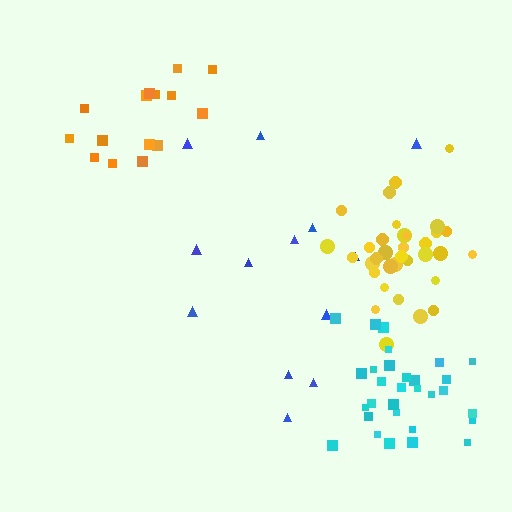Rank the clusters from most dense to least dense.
cyan, yellow, orange, blue.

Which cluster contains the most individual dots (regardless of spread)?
Yellow (34).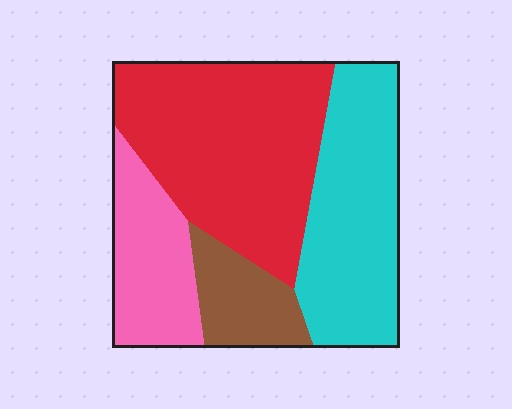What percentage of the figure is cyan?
Cyan covers roughly 30% of the figure.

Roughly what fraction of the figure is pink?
Pink takes up between a sixth and a third of the figure.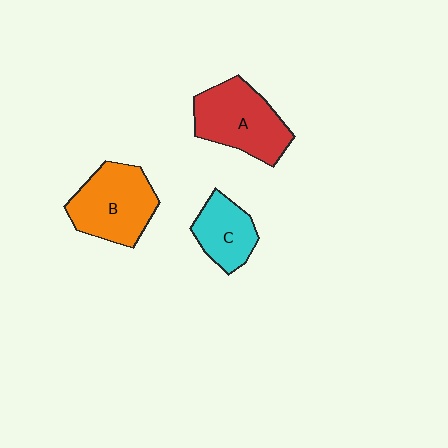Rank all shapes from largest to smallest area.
From largest to smallest: A (red), B (orange), C (cyan).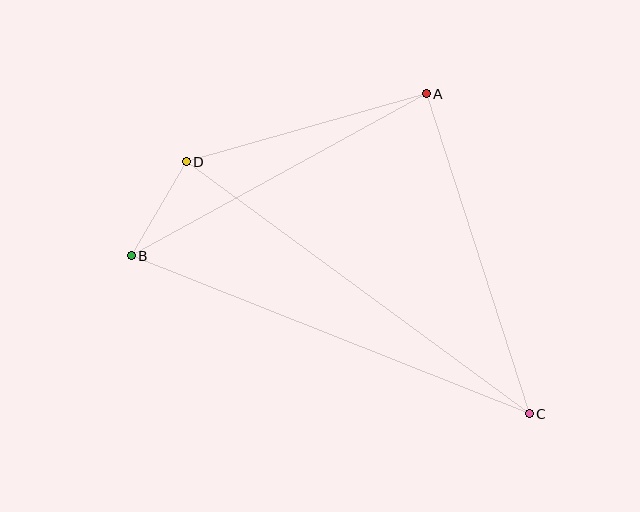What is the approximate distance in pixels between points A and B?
The distance between A and B is approximately 336 pixels.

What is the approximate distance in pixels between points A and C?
The distance between A and C is approximately 336 pixels.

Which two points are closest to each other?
Points B and D are closest to each other.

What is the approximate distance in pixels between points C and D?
The distance between C and D is approximately 426 pixels.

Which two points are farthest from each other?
Points B and C are farthest from each other.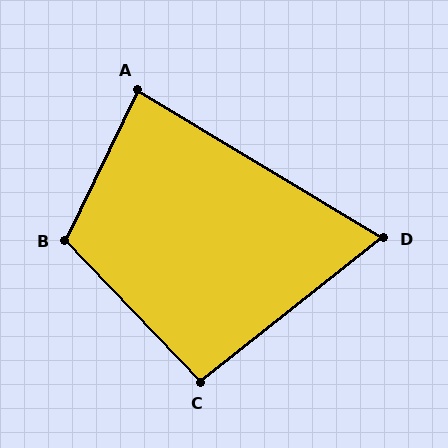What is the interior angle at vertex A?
Approximately 85 degrees (acute).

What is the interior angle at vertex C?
Approximately 95 degrees (obtuse).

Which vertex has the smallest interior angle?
D, at approximately 69 degrees.